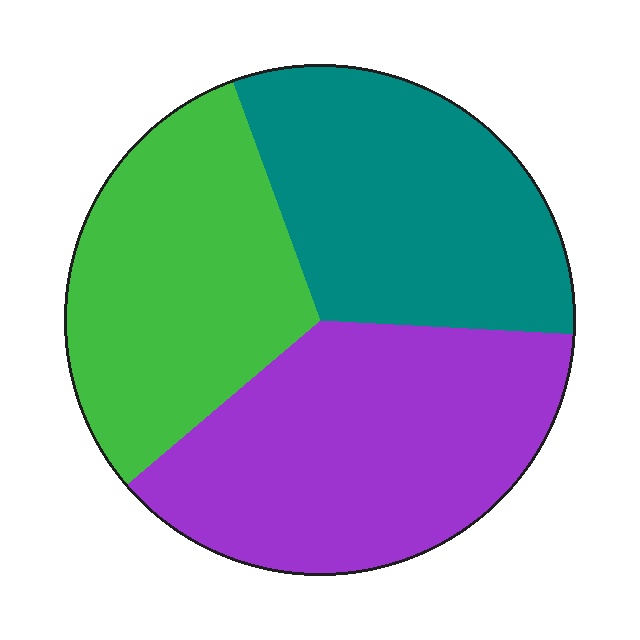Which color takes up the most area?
Purple, at roughly 40%.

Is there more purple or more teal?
Purple.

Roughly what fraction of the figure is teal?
Teal covers 31% of the figure.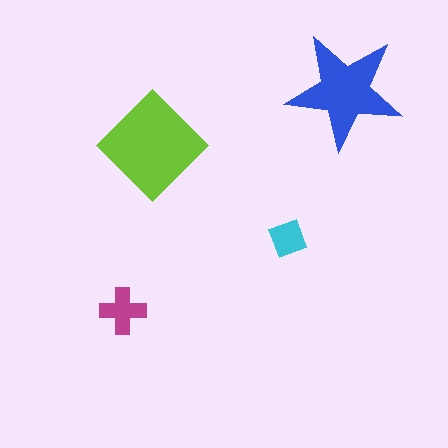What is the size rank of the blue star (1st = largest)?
2nd.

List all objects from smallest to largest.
The cyan square, the magenta cross, the blue star, the lime diamond.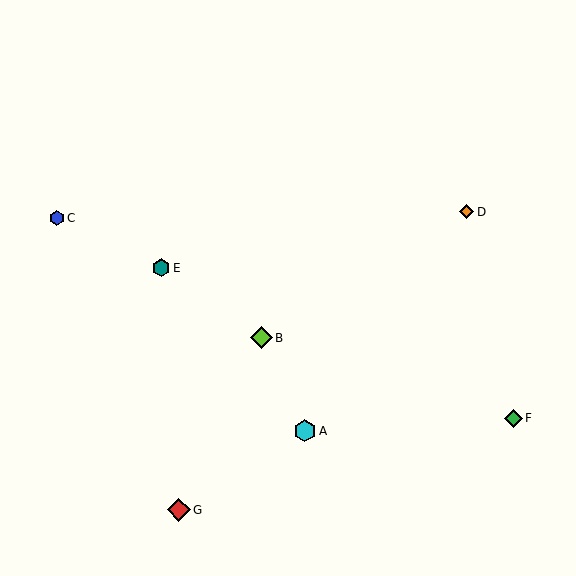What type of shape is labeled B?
Shape B is a lime diamond.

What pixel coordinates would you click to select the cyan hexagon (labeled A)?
Click at (305, 431) to select the cyan hexagon A.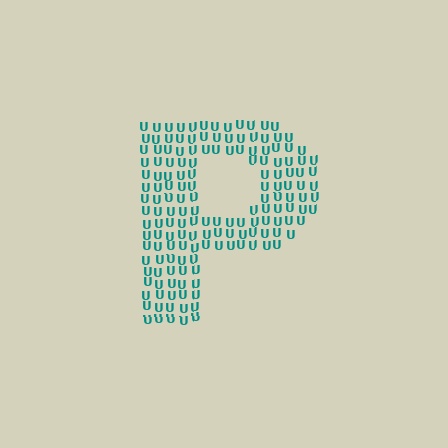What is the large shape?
The large shape is the letter P.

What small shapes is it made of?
It is made of small letter U's.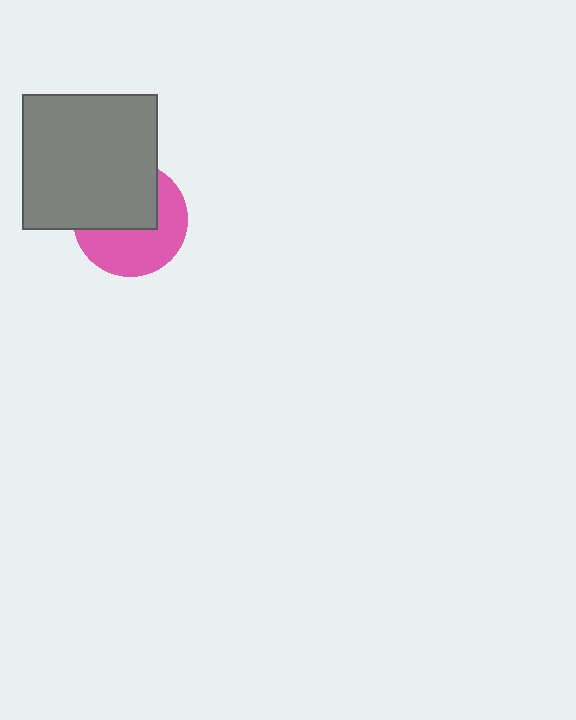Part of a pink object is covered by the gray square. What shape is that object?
It is a circle.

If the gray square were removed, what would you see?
You would see the complete pink circle.